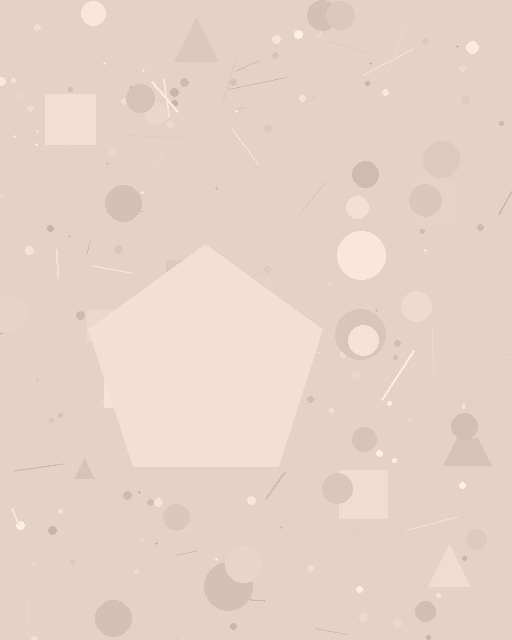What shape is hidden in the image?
A pentagon is hidden in the image.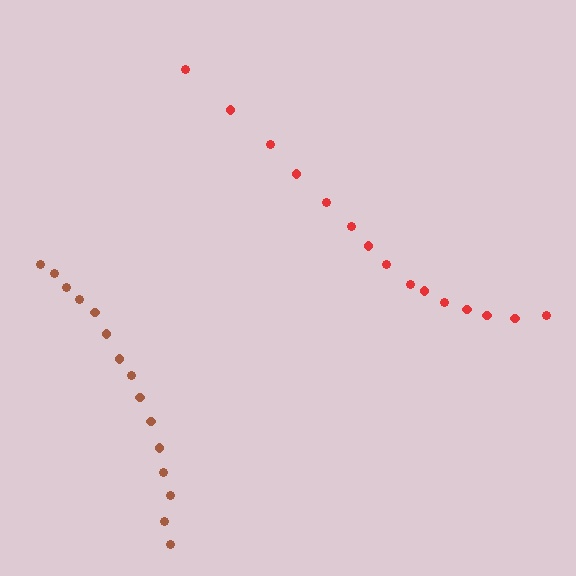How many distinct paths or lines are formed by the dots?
There are 2 distinct paths.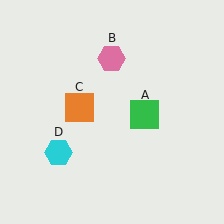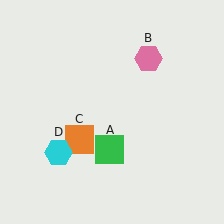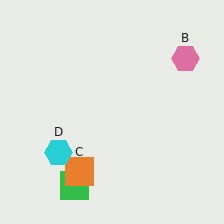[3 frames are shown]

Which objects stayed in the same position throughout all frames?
Cyan hexagon (object D) remained stationary.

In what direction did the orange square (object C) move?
The orange square (object C) moved down.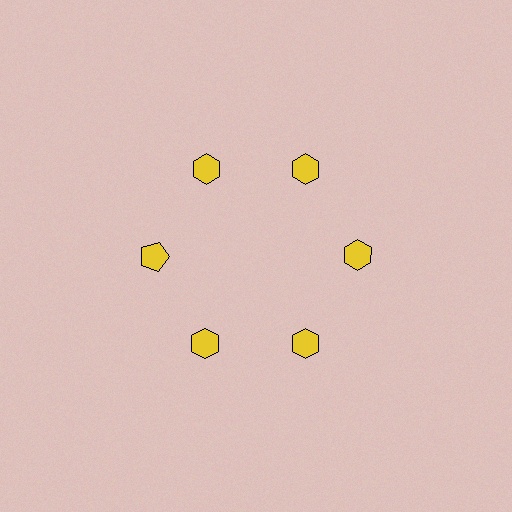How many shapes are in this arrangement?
There are 6 shapes arranged in a ring pattern.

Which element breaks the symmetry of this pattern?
The yellow pentagon at roughly the 9 o'clock position breaks the symmetry. All other shapes are yellow hexagons.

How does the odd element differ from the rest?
It has a different shape: pentagon instead of hexagon.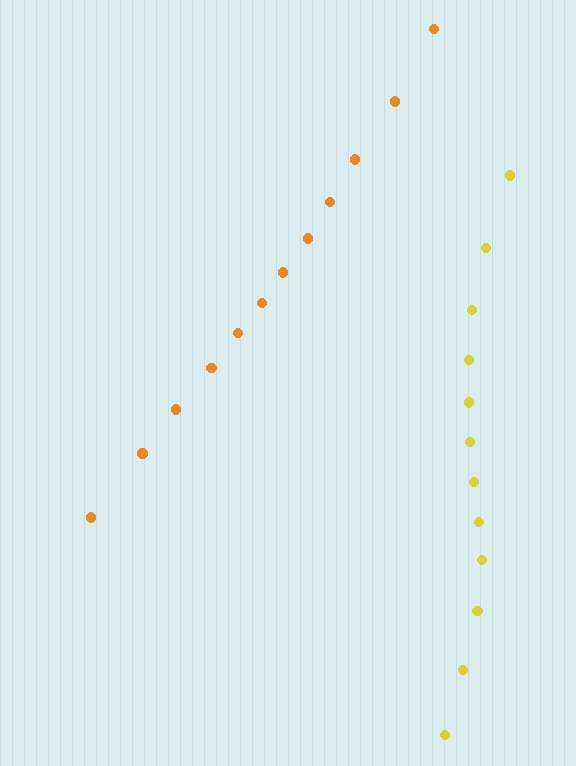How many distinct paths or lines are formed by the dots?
There are 2 distinct paths.